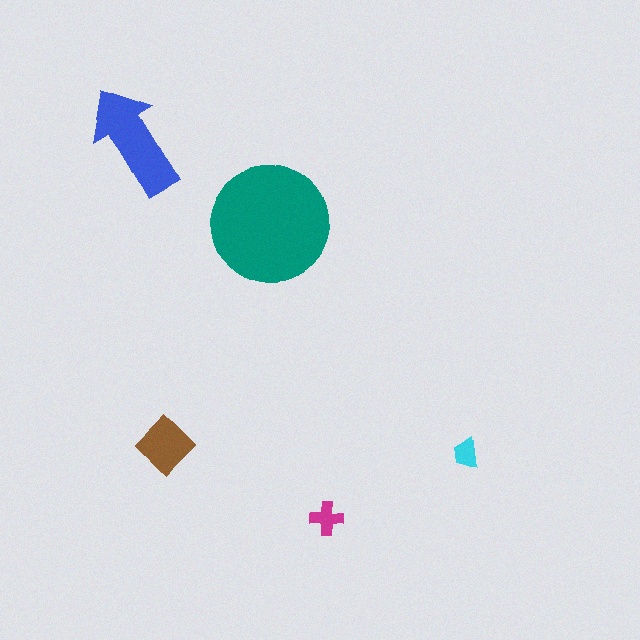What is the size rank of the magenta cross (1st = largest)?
4th.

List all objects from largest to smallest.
The teal circle, the blue arrow, the brown diamond, the magenta cross, the cyan trapezoid.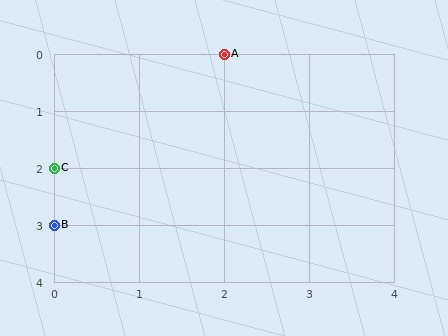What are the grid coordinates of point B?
Point B is at grid coordinates (0, 3).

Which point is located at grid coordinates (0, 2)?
Point C is at (0, 2).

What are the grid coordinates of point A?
Point A is at grid coordinates (2, 0).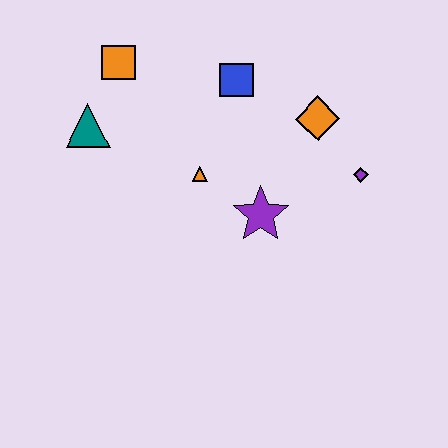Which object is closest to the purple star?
The orange triangle is closest to the purple star.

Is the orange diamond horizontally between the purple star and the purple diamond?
Yes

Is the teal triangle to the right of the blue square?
No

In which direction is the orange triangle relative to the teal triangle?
The orange triangle is to the right of the teal triangle.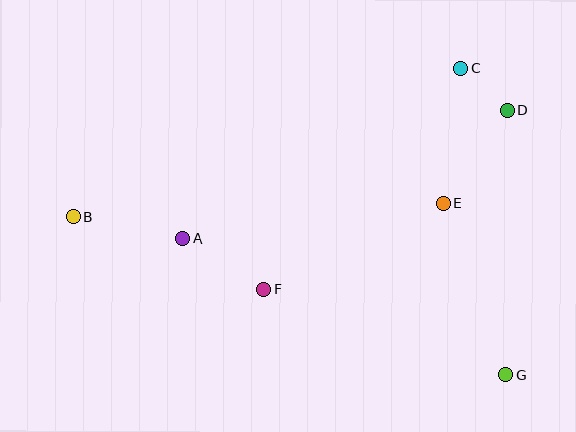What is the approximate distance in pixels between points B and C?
The distance between B and C is approximately 415 pixels.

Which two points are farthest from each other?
Points B and G are farthest from each other.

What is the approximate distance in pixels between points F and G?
The distance between F and G is approximately 257 pixels.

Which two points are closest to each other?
Points C and D are closest to each other.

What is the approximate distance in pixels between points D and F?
The distance between D and F is approximately 302 pixels.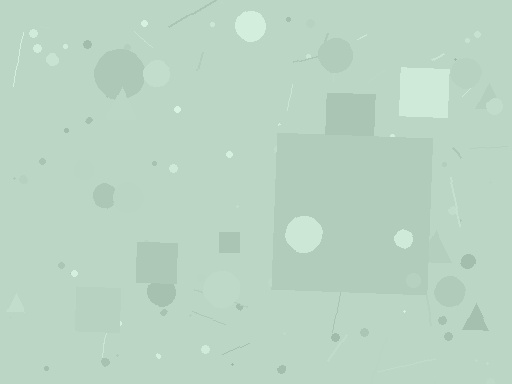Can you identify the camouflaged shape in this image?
The camouflaged shape is a square.